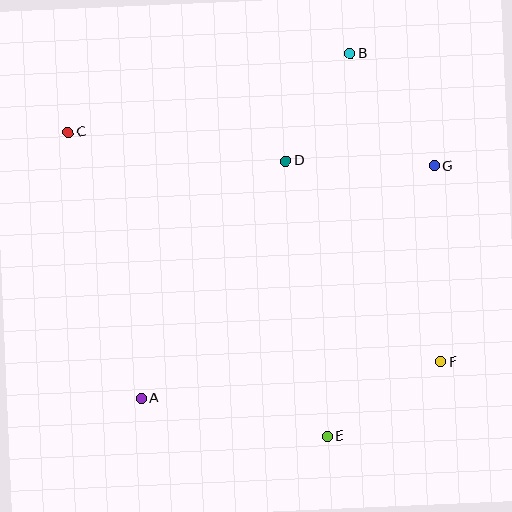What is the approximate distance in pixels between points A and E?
The distance between A and E is approximately 190 pixels.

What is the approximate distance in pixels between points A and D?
The distance between A and D is approximately 278 pixels.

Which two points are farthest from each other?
Points C and F are farthest from each other.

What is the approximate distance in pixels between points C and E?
The distance between C and E is approximately 399 pixels.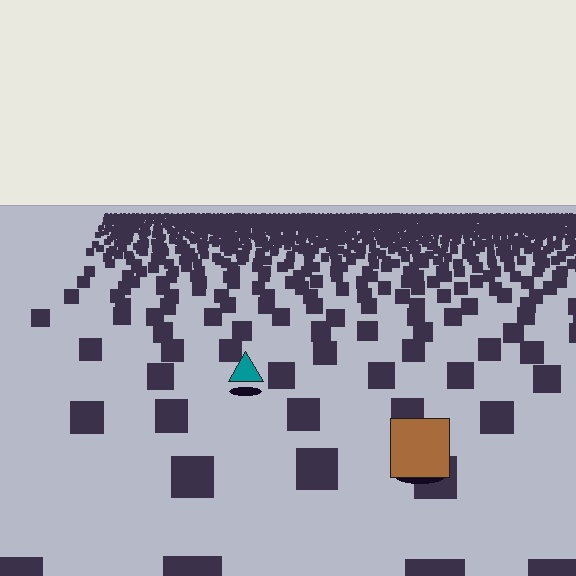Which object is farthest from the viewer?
The teal triangle is farthest from the viewer. It appears smaller and the ground texture around it is denser.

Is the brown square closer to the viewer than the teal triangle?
Yes. The brown square is closer — you can tell from the texture gradient: the ground texture is coarser near it.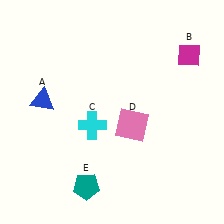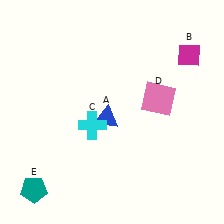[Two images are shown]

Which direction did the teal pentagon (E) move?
The teal pentagon (E) moved left.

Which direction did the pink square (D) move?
The pink square (D) moved up.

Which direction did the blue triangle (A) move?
The blue triangle (A) moved right.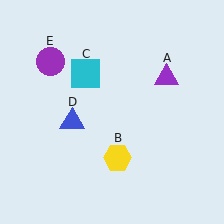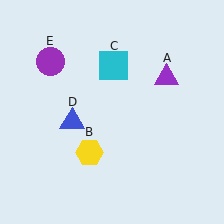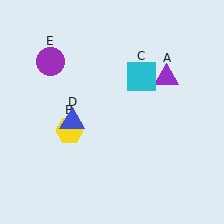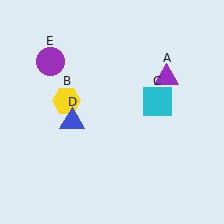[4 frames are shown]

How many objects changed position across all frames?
2 objects changed position: yellow hexagon (object B), cyan square (object C).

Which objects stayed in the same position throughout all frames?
Purple triangle (object A) and blue triangle (object D) and purple circle (object E) remained stationary.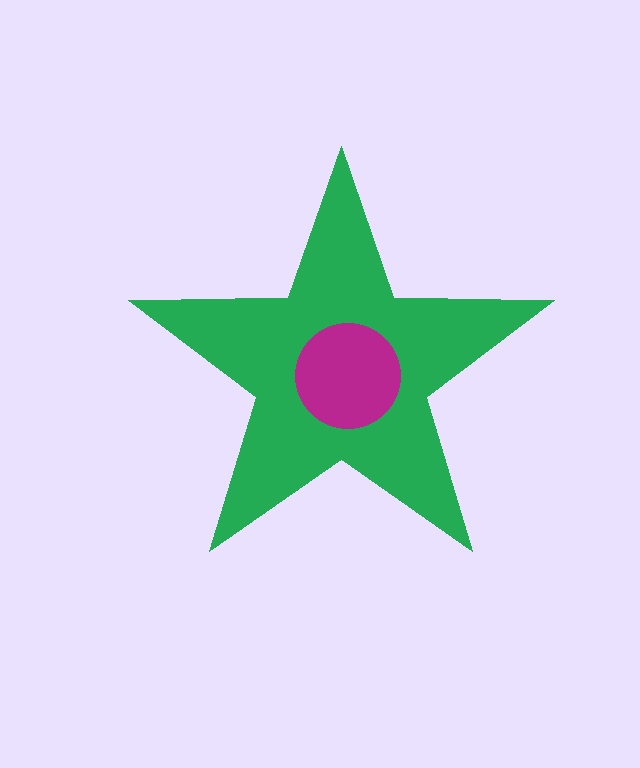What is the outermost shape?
The green star.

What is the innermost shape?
The magenta circle.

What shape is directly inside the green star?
The magenta circle.